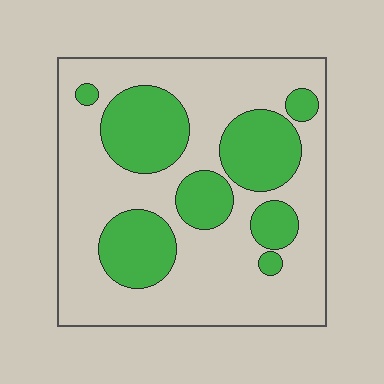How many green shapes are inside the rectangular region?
8.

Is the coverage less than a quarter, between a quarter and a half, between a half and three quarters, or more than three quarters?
Between a quarter and a half.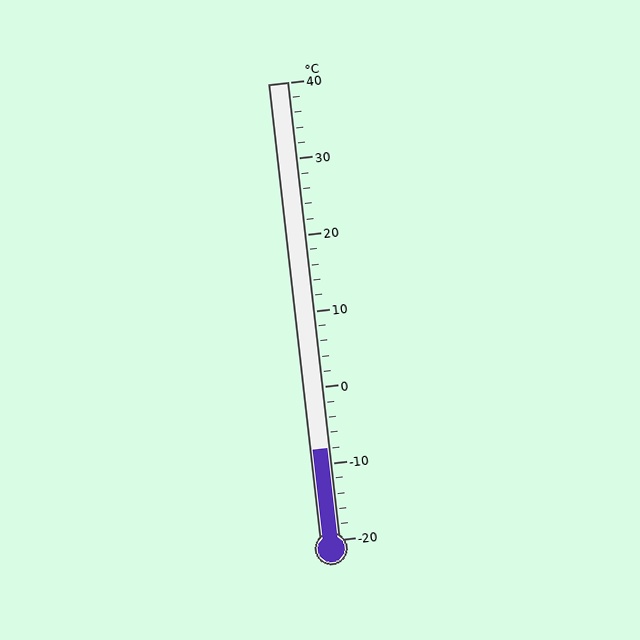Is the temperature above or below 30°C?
The temperature is below 30°C.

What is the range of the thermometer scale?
The thermometer scale ranges from -20°C to 40°C.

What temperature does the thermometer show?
The thermometer shows approximately -8°C.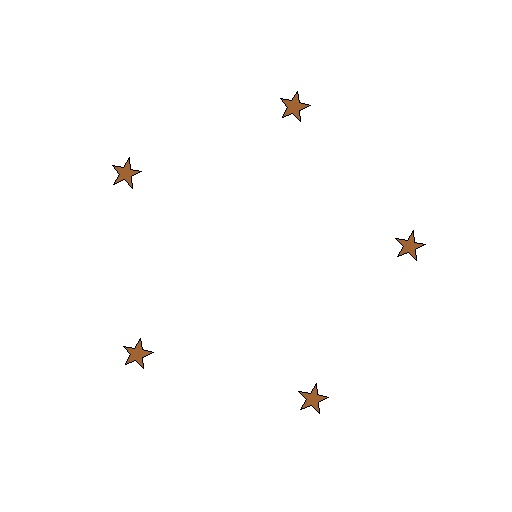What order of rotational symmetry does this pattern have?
This pattern has 5-fold rotational symmetry.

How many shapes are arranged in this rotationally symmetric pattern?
There are 5 shapes, arranged in 5 groups of 1.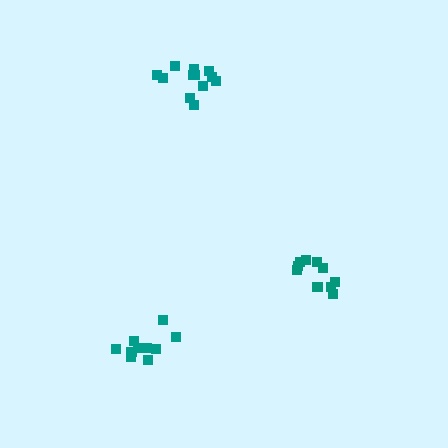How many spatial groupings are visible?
There are 3 spatial groupings.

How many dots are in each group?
Group 1: 10 dots, Group 2: 12 dots, Group 3: 10 dots (32 total).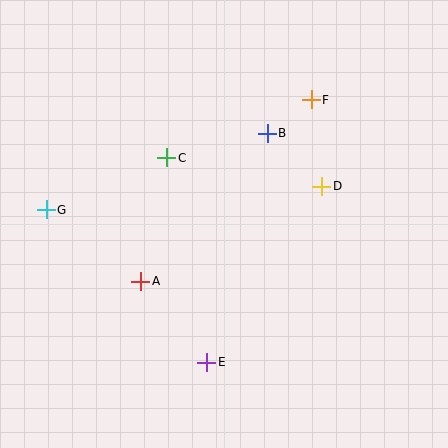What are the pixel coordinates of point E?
Point E is at (207, 362).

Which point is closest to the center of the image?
Point C at (167, 158) is closest to the center.